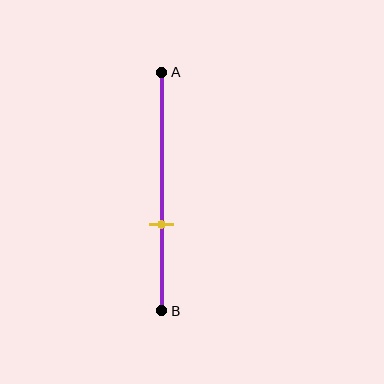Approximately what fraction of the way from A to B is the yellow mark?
The yellow mark is approximately 65% of the way from A to B.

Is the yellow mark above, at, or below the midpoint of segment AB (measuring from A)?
The yellow mark is below the midpoint of segment AB.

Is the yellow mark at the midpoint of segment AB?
No, the mark is at about 65% from A, not at the 50% midpoint.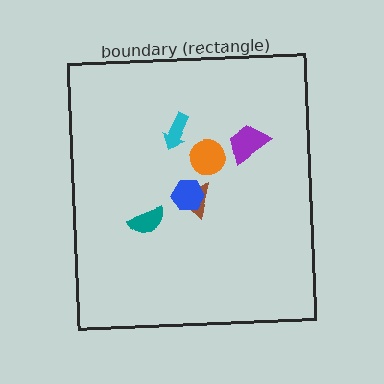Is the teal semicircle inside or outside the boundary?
Inside.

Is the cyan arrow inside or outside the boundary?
Inside.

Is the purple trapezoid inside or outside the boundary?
Inside.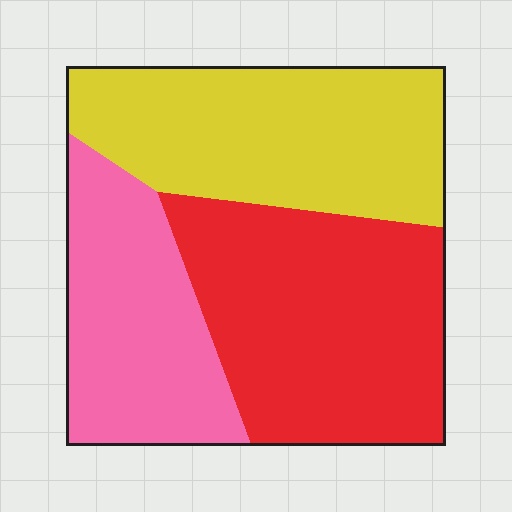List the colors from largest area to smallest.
From largest to smallest: red, yellow, pink.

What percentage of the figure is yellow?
Yellow covers about 35% of the figure.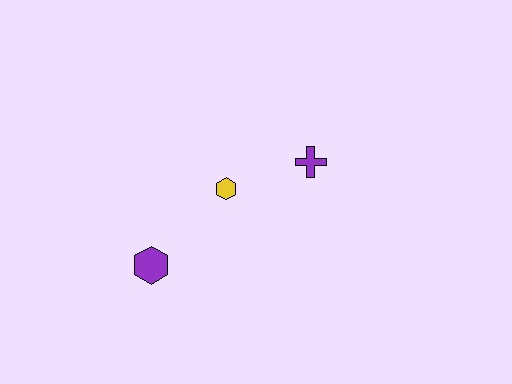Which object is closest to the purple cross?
The yellow hexagon is closest to the purple cross.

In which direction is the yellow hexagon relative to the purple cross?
The yellow hexagon is to the left of the purple cross.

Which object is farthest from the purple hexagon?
The purple cross is farthest from the purple hexagon.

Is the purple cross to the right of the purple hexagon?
Yes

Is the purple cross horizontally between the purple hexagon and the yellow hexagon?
No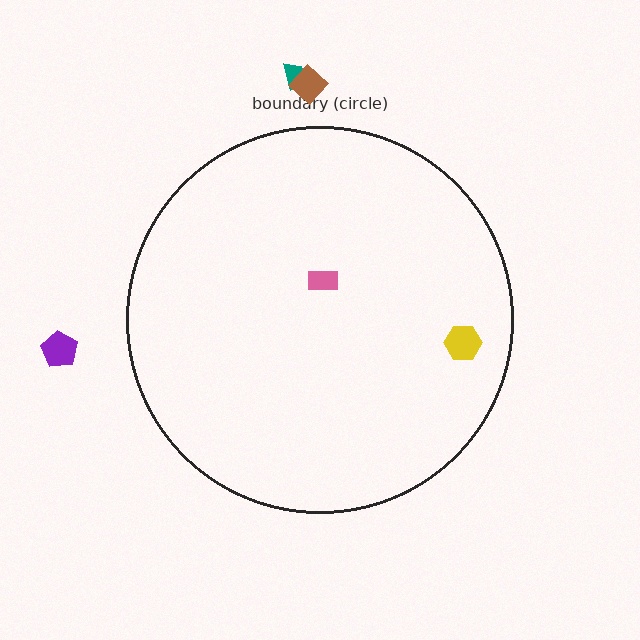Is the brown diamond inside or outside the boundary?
Outside.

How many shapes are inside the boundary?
2 inside, 3 outside.